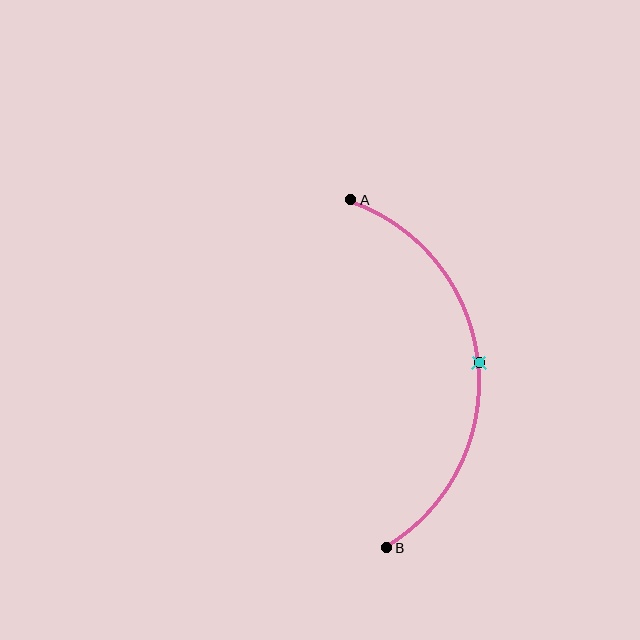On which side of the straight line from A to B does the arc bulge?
The arc bulges to the right of the straight line connecting A and B.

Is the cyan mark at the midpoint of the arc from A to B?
Yes. The cyan mark lies on the arc at equal arc-length from both A and B — it is the arc midpoint.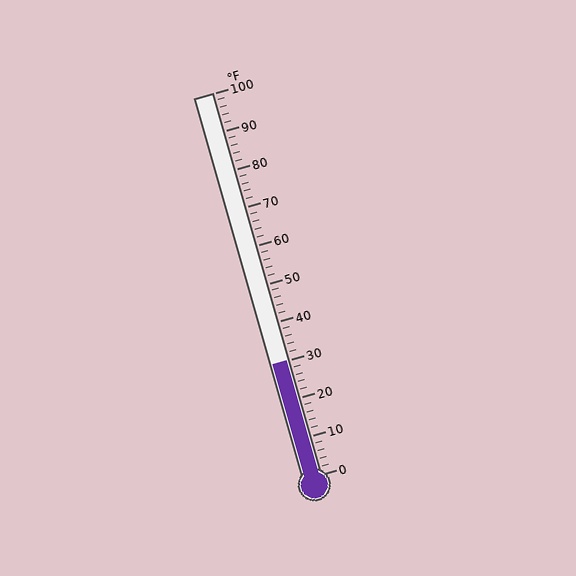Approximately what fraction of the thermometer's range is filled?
The thermometer is filled to approximately 30% of its range.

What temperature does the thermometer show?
The thermometer shows approximately 30°F.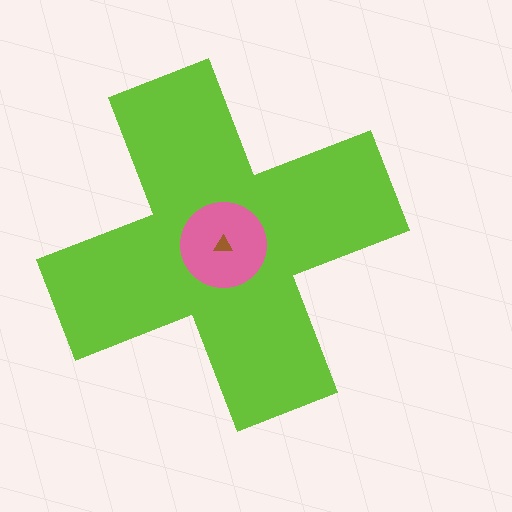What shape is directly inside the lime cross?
The pink circle.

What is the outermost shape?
The lime cross.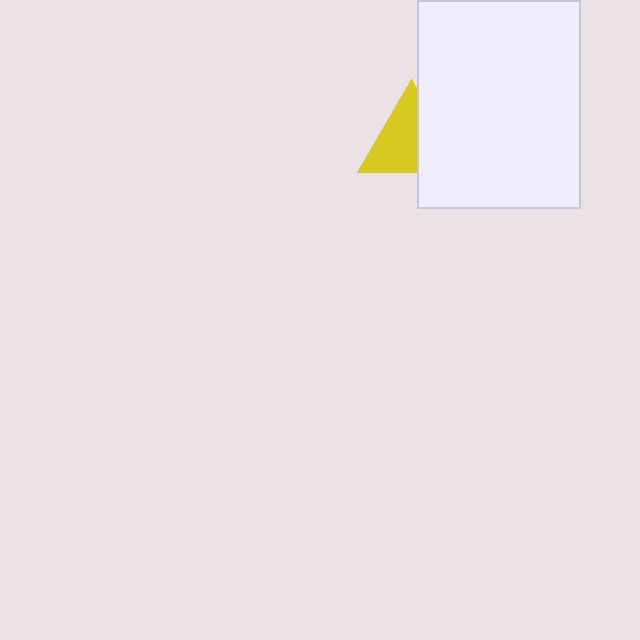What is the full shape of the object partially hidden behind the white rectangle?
The partially hidden object is a yellow triangle.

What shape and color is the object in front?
The object in front is a white rectangle.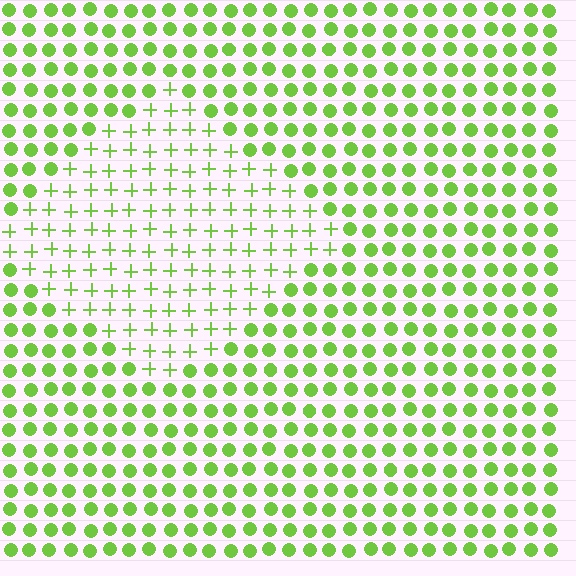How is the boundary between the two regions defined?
The boundary is defined by a change in element shape: plus signs inside vs. circles outside. All elements share the same color and spacing.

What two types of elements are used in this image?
The image uses plus signs inside the diamond region and circles outside it.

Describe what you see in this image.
The image is filled with small lime elements arranged in a uniform grid. A diamond-shaped region contains plus signs, while the surrounding area contains circles. The boundary is defined purely by the change in element shape.